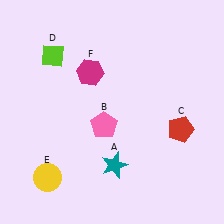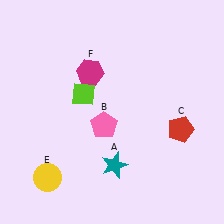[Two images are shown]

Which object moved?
The lime diamond (D) moved down.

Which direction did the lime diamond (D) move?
The lime diamond (D) moved down.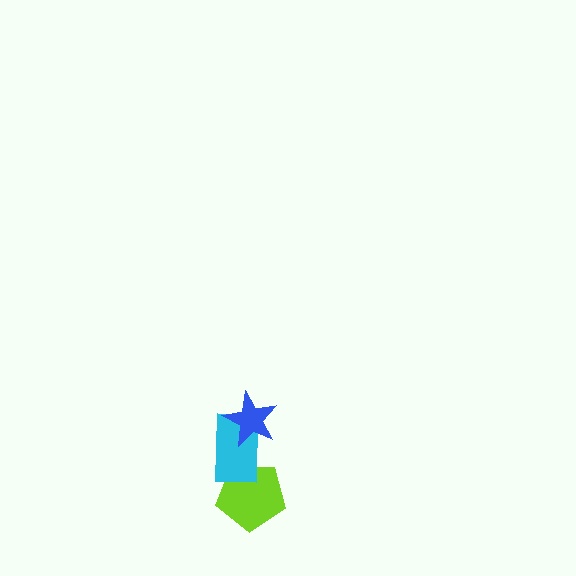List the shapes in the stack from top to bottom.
From top to bottom: the blue star, the cyan rectangle, the lime pentagon.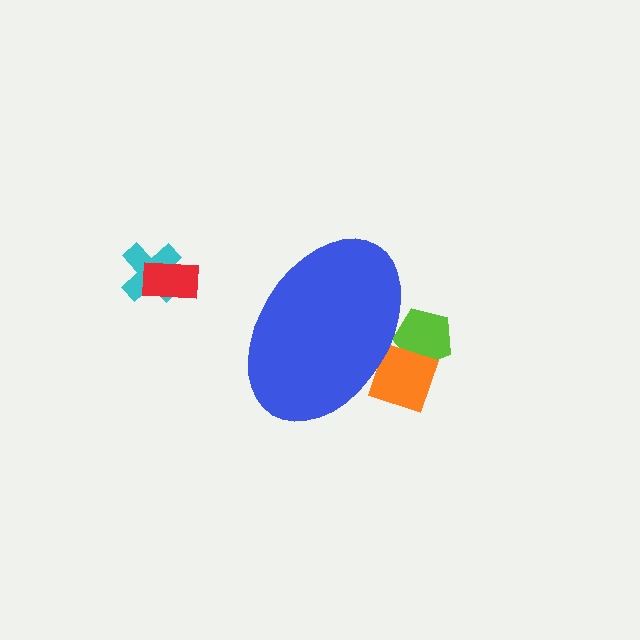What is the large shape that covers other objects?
A blue ellipse.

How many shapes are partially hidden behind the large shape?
2 shapes are partially hidden.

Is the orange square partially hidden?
Yes, the orange square is partially hidden behind the blue ellipse.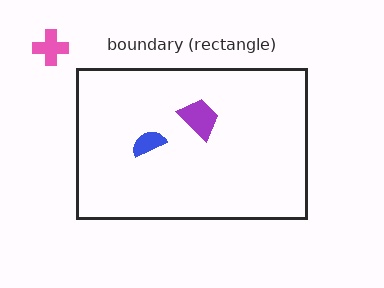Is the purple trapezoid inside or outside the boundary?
Inside.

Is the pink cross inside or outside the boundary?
Outside.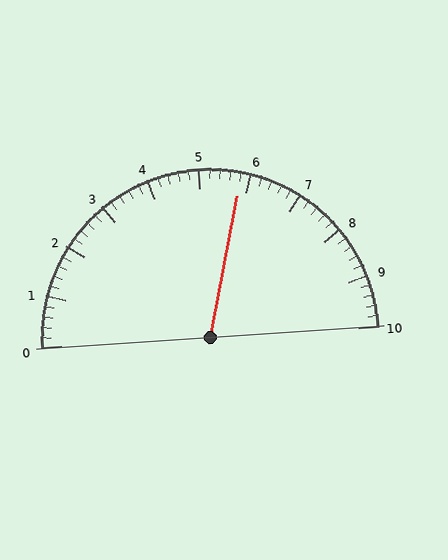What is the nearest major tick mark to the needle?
The nearest major tick mark is 6.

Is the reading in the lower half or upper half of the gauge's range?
The reading is in the upper half of the range (0 to 10).